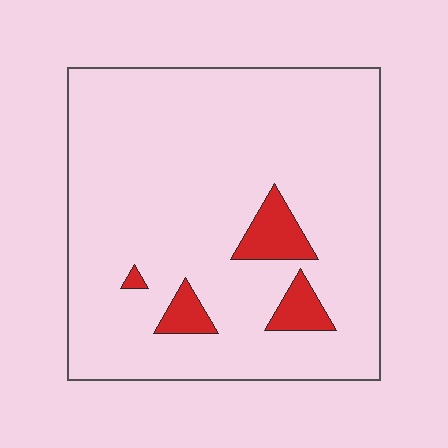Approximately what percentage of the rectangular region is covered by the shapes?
Approximately 10%.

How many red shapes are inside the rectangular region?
4.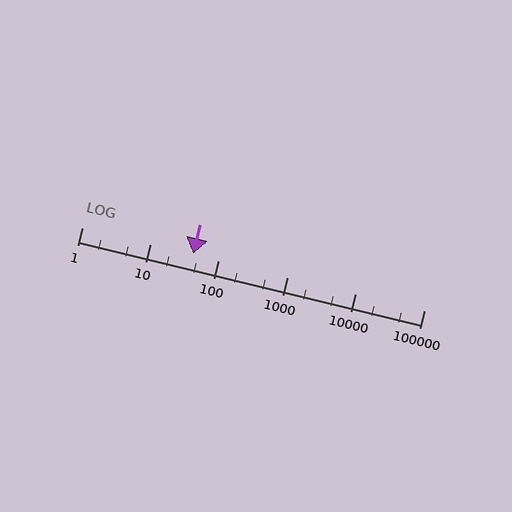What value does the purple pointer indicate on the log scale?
The pointer indicates approximately 43.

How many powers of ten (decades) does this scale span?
The scale spans 5 decades, from 1 to 100000.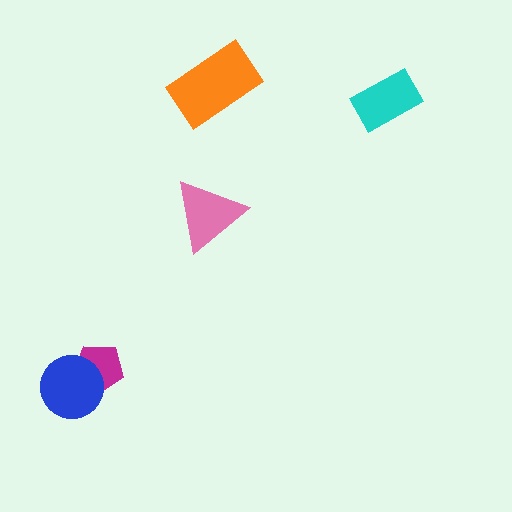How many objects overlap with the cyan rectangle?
0 objects overlap with the cyan rectangle.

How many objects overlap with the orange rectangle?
0 objects overlap with the orange rectangle.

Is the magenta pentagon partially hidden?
Yes, it is partially covered by another shape.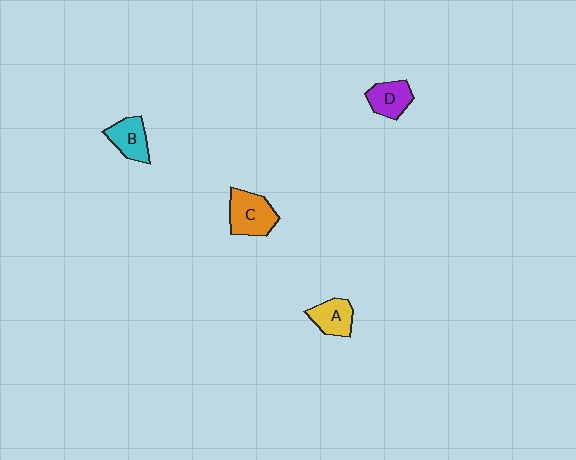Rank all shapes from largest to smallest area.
From largest to smallest: C (orange), B (cyan), D (purple), A (yellow).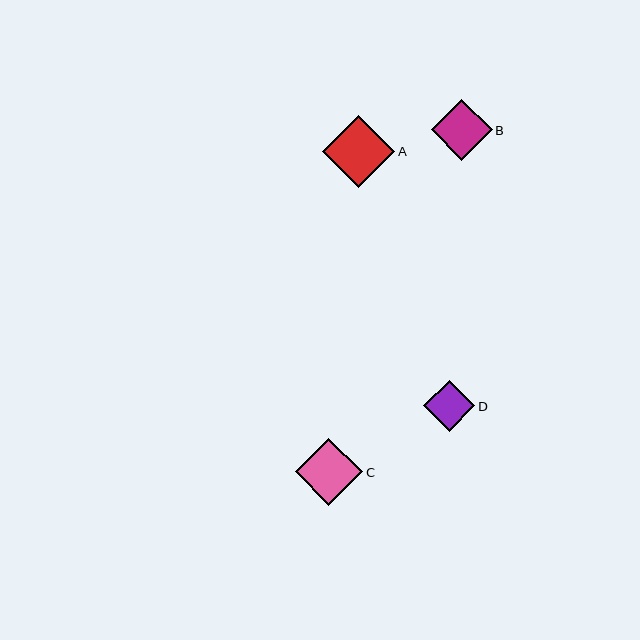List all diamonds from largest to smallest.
From largest to smallest: A, C, B, D.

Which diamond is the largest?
Diamond A is the largest with a size of approximately 73 pixels.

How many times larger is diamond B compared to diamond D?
Diamond B is approximately 1.2 times the size of diamond D.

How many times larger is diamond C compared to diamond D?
Diamond C is approximately 1.3 times the size of diamond D.